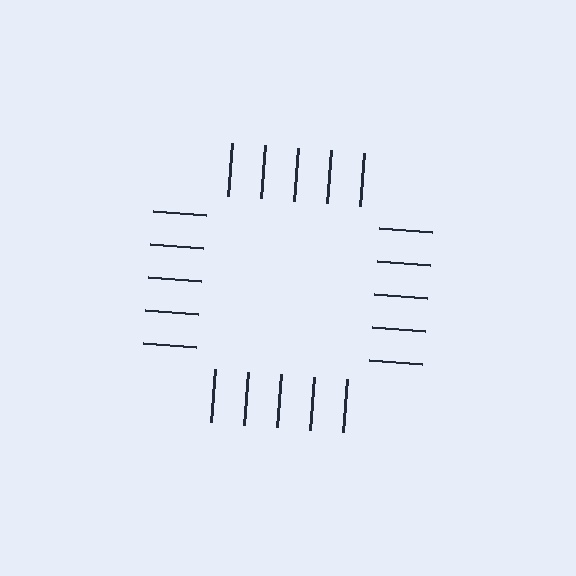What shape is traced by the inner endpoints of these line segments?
An illusory square — the line segments terminate on its edges but no continuous stroke is drawn.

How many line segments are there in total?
20 — 5 along each of the 4 edges.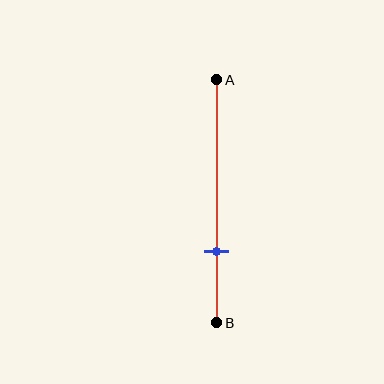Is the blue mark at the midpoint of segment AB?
No, the mark is at about 70% from A, not at the 50% midpoint.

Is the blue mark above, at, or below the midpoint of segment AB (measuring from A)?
The blue mark is below the midpoint of segment AB.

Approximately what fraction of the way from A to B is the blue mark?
The blue mark is approximately 70% of the way from A to B.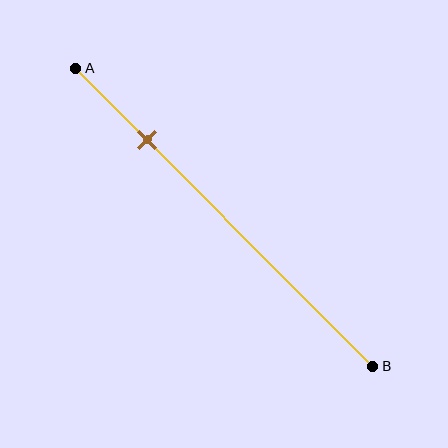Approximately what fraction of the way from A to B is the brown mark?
The brown mark is approximately 25% of the way from A to B.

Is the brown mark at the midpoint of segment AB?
No, the mark is at about 25% from A, not at the 50% midpoint.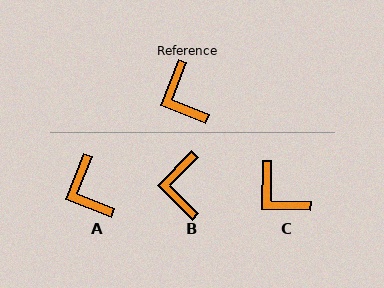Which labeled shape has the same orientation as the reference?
A.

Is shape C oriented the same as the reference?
No, it is off by about 20 degrees.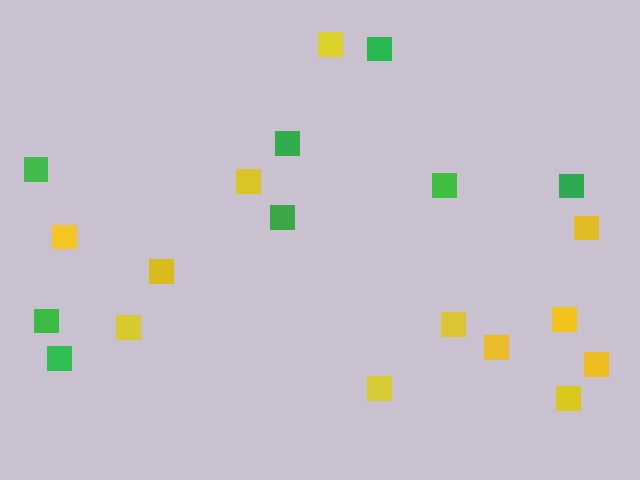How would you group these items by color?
There are 2 groups: one group of yellow squares (12) and one group of green squares (8).